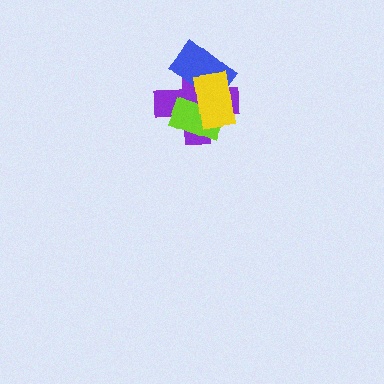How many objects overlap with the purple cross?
3 objects overlap with the purple cross.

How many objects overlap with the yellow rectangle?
3 objects overlap with the yellow rectangle.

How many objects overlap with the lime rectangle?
3 objects overlap with the lime rectangle.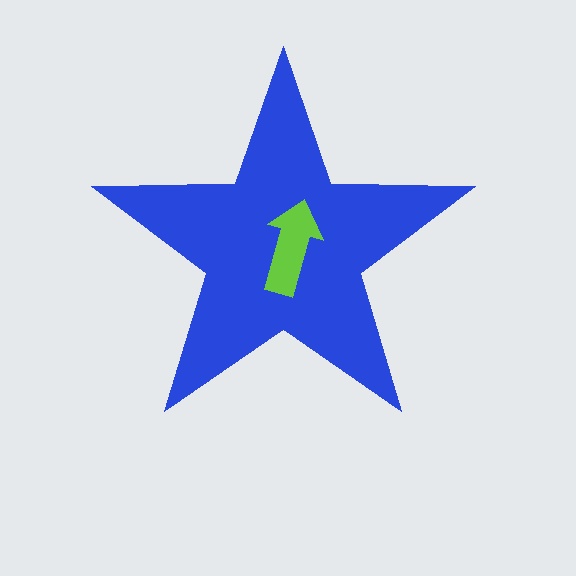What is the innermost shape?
The lime arrow.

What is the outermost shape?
The blue star.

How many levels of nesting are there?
2.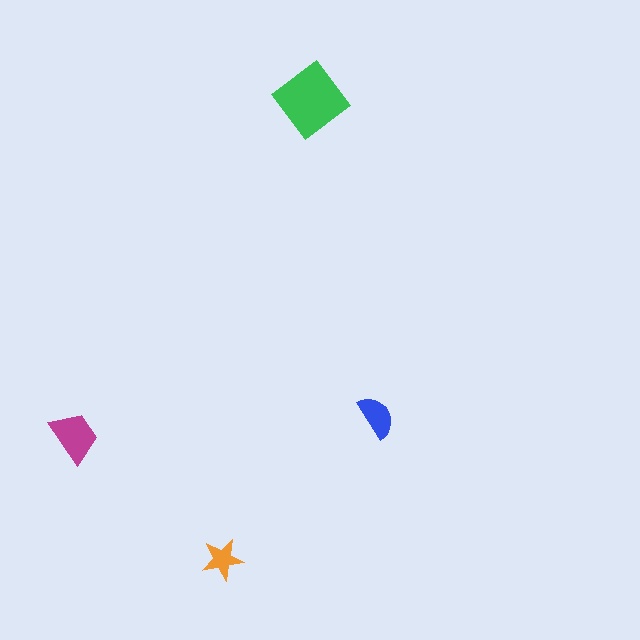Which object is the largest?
The green diamond.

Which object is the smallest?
The orange star.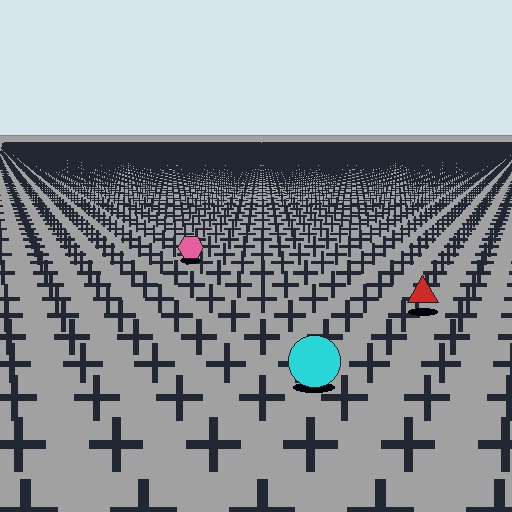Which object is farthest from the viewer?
The pink hexagon is farthest from the viewer. It appears smaller and the ground texture around it is denser.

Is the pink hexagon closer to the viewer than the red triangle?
No. The red triangle is closer — you can tell from the texture gradient: the ground texture is coarser near it.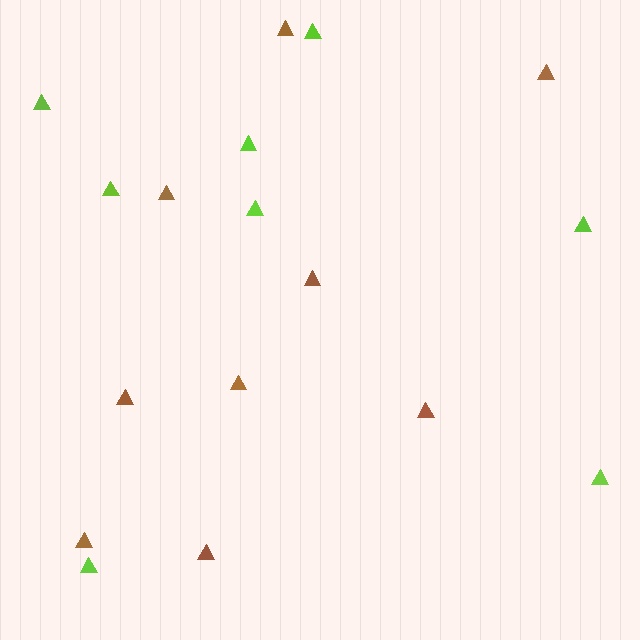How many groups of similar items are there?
There are 2 groups: one group of lime triangles (8) and one group of brown triangles (9).